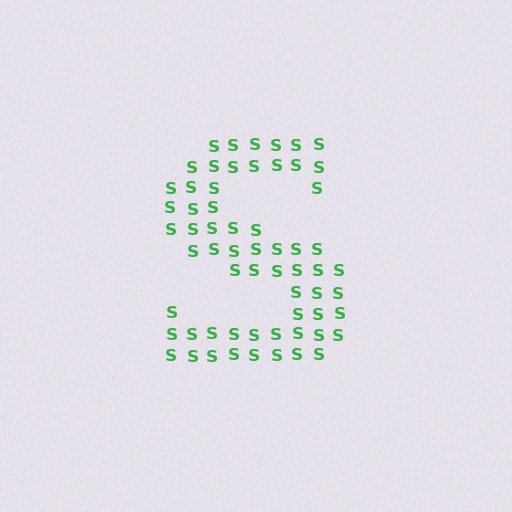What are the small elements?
The small elements are letter S's.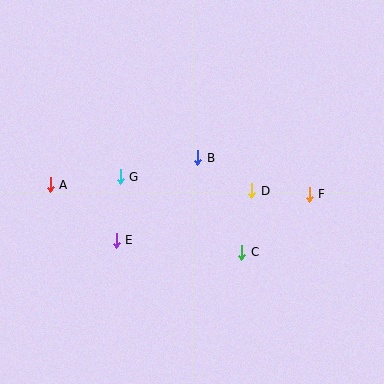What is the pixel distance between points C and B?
The distance between C and B is 104 pixels.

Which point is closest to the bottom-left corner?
Point E is closest to the bottom-left corner.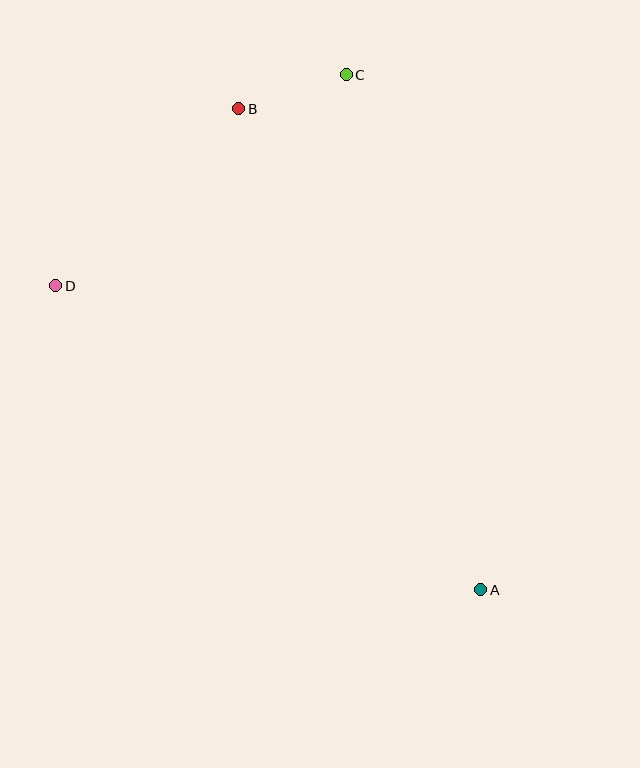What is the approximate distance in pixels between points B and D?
The distance between B and D is approximately 254 pixels.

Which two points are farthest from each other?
Points A and B are farthest from each other.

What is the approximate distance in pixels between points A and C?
The distance between A and C is approximately 532 pixels.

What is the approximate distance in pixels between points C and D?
The distance between C and D is approximately 359 pixels.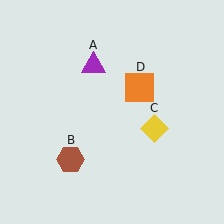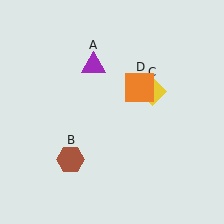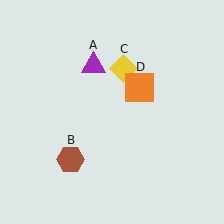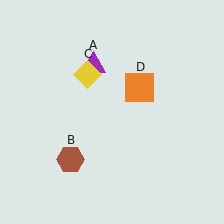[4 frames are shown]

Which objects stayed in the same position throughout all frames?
Purple triangle (object A) and brown hexagon (object B) and orange square (object D) remained stationary.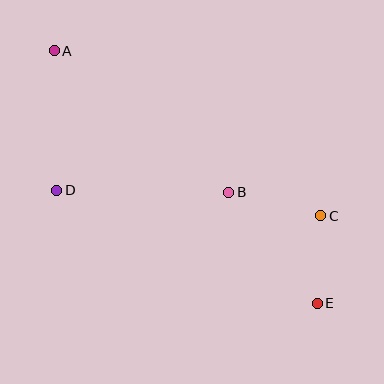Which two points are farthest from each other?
Points A and E are farthest from each other.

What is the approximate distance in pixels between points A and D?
The distance between A and D is approximately 139 pixels.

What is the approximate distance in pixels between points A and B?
The distance between A and B is approximately 224 pixels.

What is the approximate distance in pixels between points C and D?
The distance between C and D is approximately 265 pixels.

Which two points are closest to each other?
Points C and E are closest to each other.